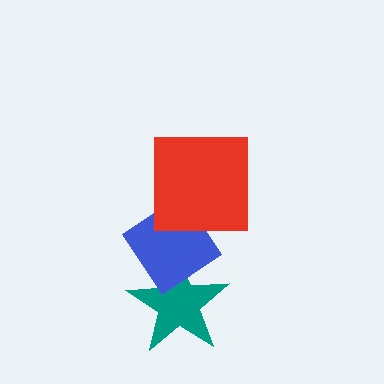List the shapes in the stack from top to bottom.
From top to bottom: the red square, the blue diamond, the teal star.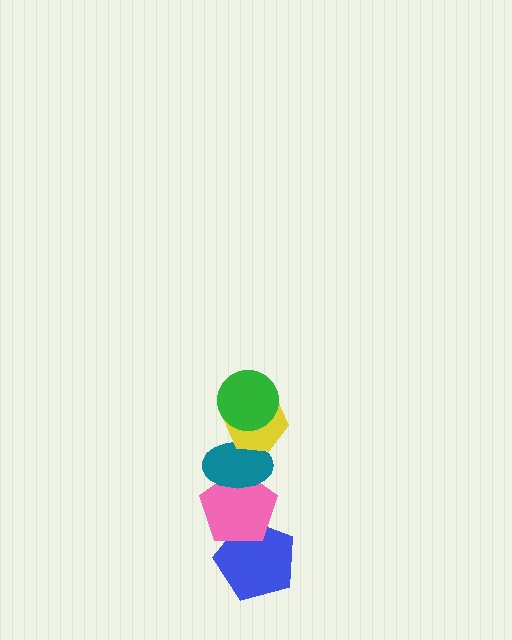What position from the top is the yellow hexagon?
The yellow hexagon is 2nd from the top.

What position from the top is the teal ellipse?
The teal ellipse is 3rd from the top.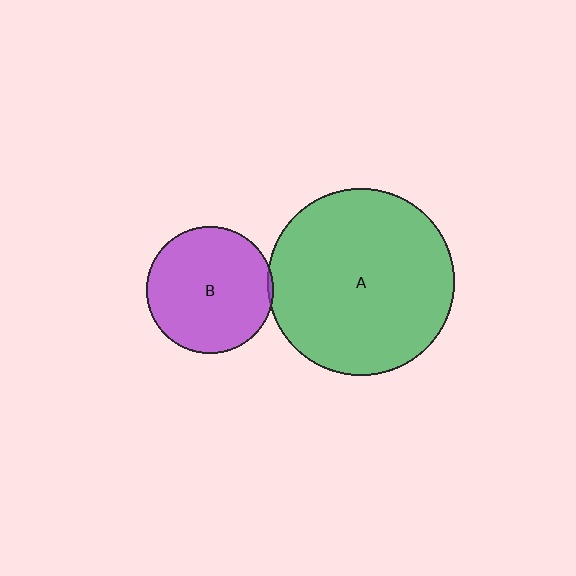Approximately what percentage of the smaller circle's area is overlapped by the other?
Approximately 5%.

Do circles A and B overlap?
Yes.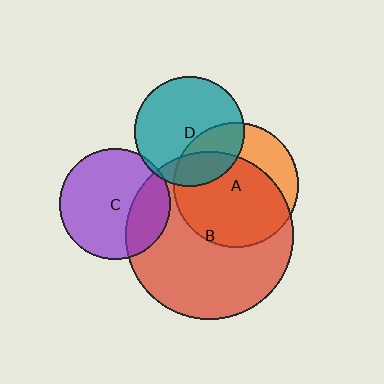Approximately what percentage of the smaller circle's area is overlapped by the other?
Approximately 20%.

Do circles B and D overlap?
Yes.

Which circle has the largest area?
Circle B (red).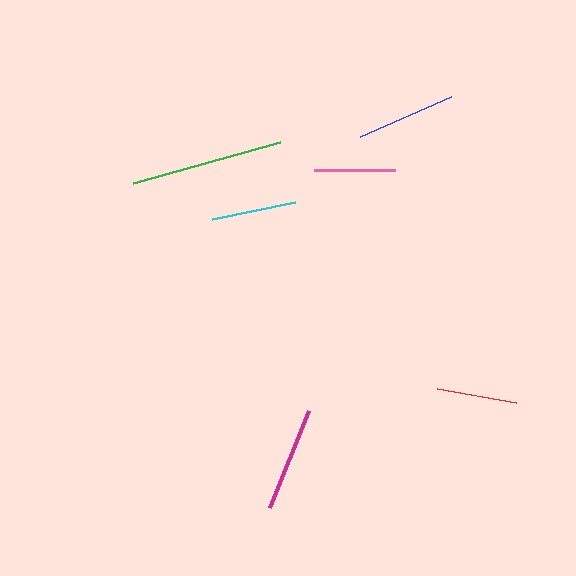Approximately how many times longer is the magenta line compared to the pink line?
The magenta line is approximately 1.3 times the length of the pink line.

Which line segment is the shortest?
The red line is the shortest at approximately 80 pixels.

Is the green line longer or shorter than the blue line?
The green line is longer than the blue line.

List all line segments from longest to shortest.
From longest to shortest: green, magenta, blue, cyan, pink, red.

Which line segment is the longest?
The green line is the longest at approximately 152 pixels.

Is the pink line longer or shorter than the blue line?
The blue line is longer than the pink line.